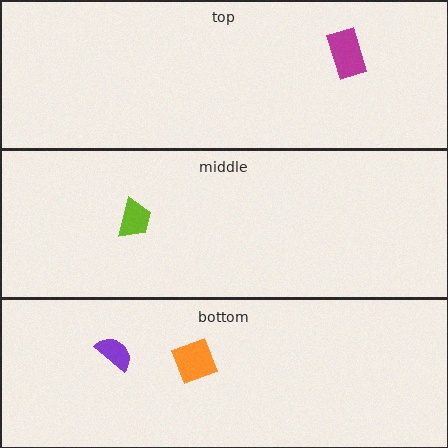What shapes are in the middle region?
The lime trapezoid.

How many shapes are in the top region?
1.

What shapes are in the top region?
The magenta rectangle.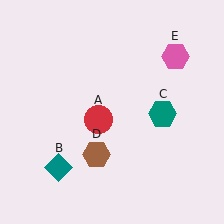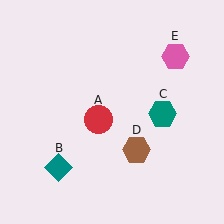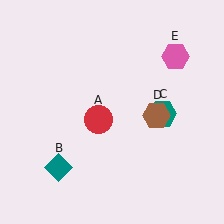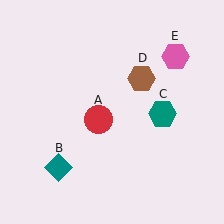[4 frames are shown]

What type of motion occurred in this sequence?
The brown hexagon (object D) rotated counterclockwise around the center of the scene.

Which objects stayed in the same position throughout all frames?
Red circle (object A) and teal diamond (object B) and teal hexagon (object C) and pink hexagon (object E) remained stationary.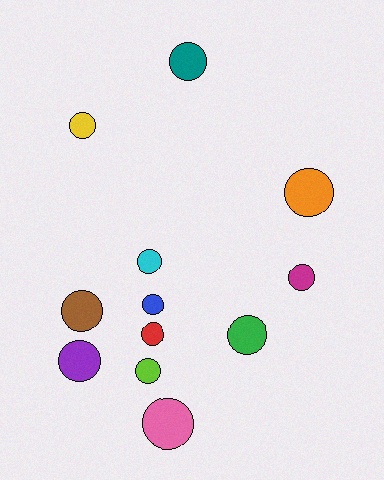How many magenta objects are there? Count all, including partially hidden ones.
There is 1 magenta object.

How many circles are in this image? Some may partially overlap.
There are 12 circles.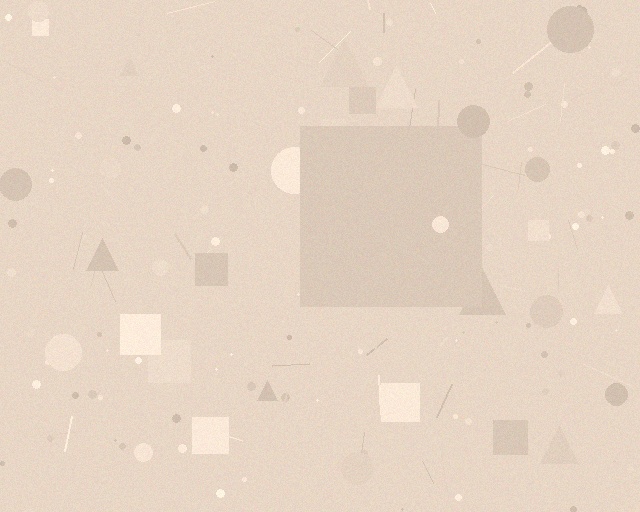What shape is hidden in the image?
A square is hidden in the image.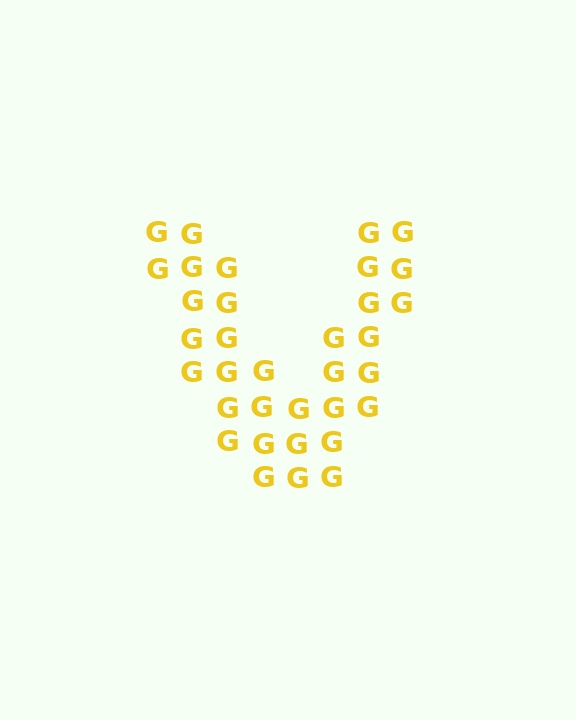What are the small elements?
The small elements are letter G's.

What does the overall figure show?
The overall figure shows the letter V.